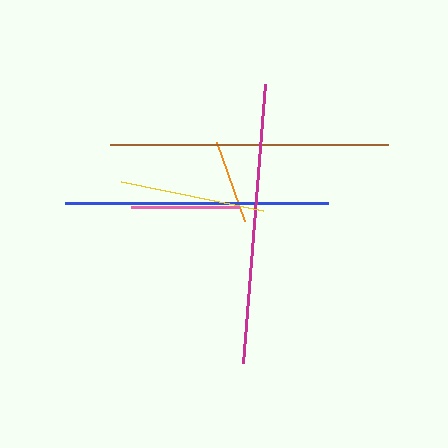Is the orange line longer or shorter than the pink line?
The pink line is longer than the orange line.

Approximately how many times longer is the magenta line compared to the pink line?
The magenta line is approximately 2.6 times the length of the pink line.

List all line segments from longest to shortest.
From longest to shortest: magenta, brown, blue, yellow, pink, orange.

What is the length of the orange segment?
The orange segment is approximately 83 pixels long.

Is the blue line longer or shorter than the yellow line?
The blue line is longer than the yellow line.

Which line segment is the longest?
The magenta line is the longest at approximately 280 pixels.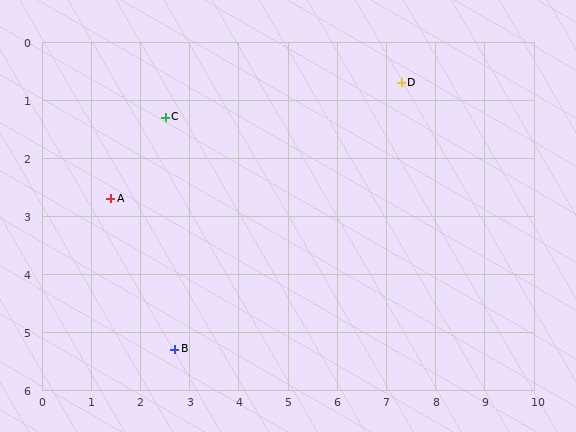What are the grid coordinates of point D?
Point D is at approximately (7.3, 0.7).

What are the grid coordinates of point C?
Point C is at approximately (2.5, 1.3).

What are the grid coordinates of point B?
Point B is at approximately (2.7, 5.3).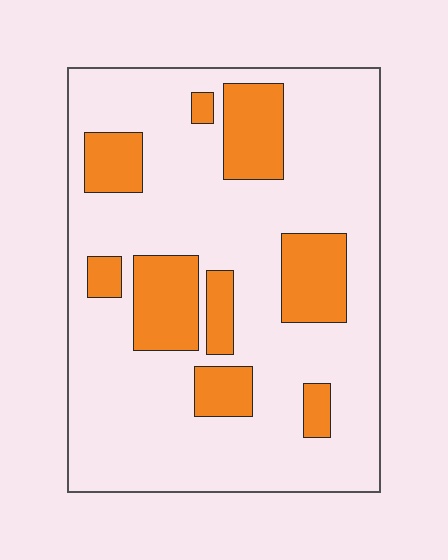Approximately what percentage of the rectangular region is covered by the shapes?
Approximately 25%.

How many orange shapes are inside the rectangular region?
9.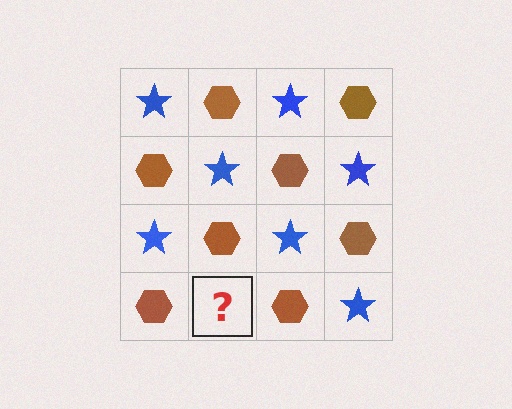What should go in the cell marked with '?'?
The missing cell should contain a blue star.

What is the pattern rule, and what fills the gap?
The rule is that it alternates blue star and brown hexagon in a checkerboard pattern. The gap should be filled with a blue star.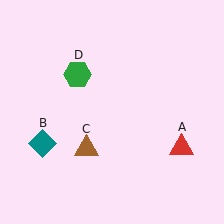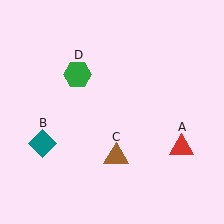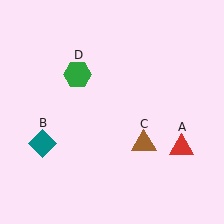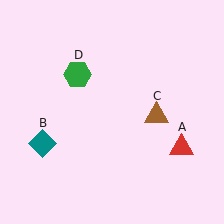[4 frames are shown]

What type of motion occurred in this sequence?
The brown triangle (object C) rotated counterclockwise around the center of the scene.